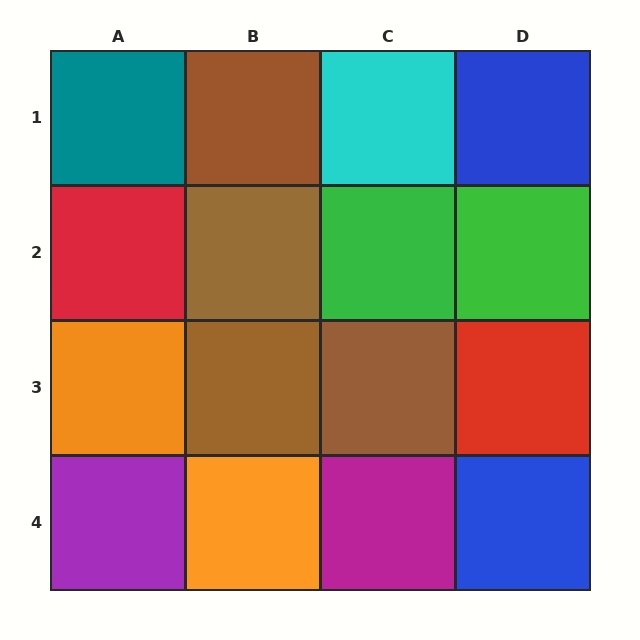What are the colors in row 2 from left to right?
Red, brown, green, green.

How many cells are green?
2 cells are green.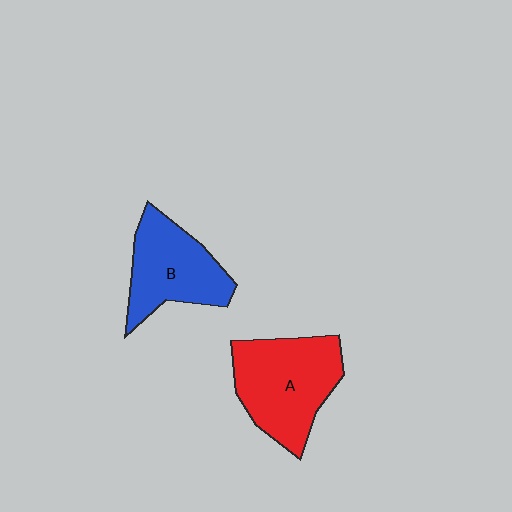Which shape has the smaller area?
Shape B (blue).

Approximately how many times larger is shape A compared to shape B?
Approximately 1.2 times.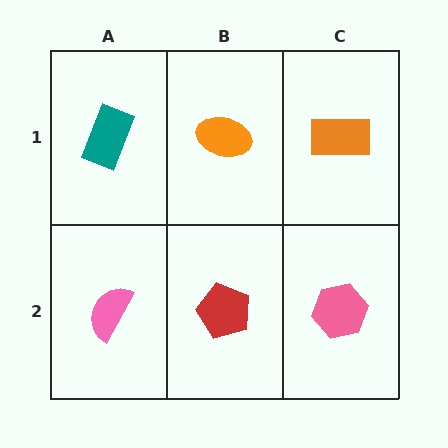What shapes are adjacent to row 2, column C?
An orange rectangle (row 1, column C), a red pentagon (row 2, column B).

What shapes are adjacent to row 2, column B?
An orange ellipse (row 1, column B), a pink semicircle (row 2, column A), a pink hexagon (row 2, column C).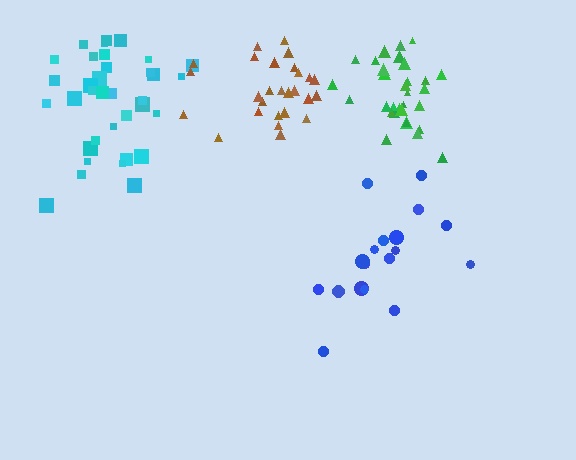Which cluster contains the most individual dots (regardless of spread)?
Cyan (35).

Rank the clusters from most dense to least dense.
green, brown, cyan, blue.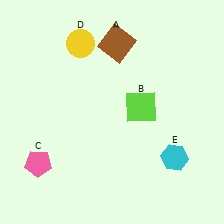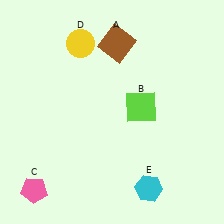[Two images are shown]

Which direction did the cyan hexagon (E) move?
The cyan hexagon (E) moved down.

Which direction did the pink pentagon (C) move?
The pink pentagon (C) moved down.